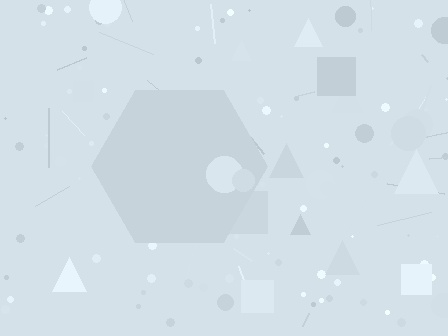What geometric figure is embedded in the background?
A hexagon is embedded in the background.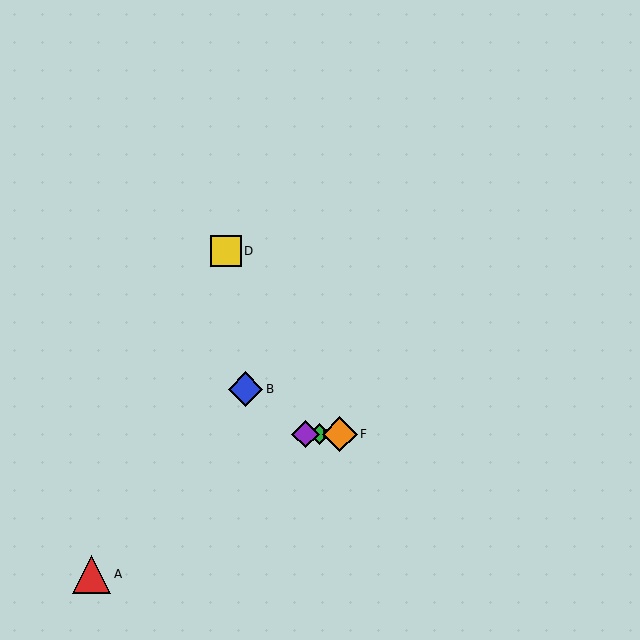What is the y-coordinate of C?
Object C is at y≈434.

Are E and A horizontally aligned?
No, E is at y≈434 and A is at y≈574.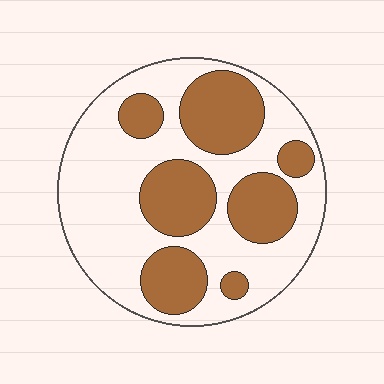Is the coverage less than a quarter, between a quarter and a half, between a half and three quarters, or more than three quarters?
Between a quarter and a half.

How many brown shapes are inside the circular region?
7.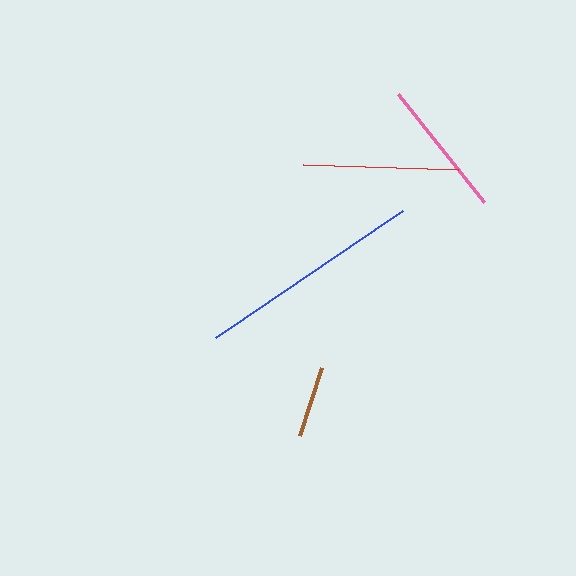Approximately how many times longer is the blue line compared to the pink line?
The blue line is approximately 1.6 times the length of the pink line.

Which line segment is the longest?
The blue line is the longest at approximately 225 pixels.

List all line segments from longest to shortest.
From longest to shortest: blue, red, pink, brown.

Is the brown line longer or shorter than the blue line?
The blue line is longer than the brown line.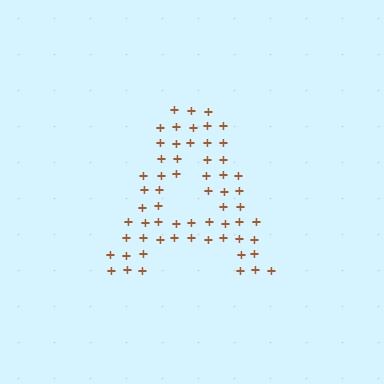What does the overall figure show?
The overall figure shows the letter A.